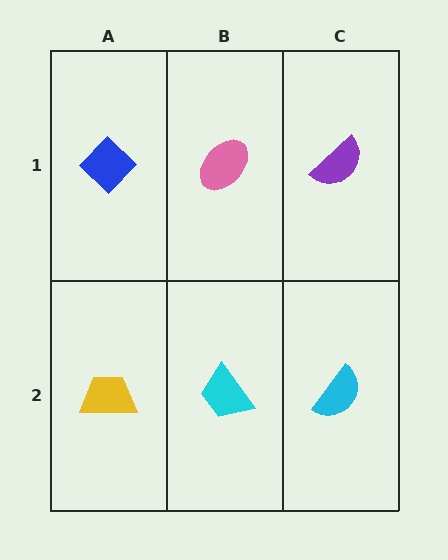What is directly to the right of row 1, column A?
A pink ellipse.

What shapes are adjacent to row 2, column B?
A pink ellipse (row 1, column B), a yellow trapezoid (row 2, column A), a cyan semicircle (row 2, column C).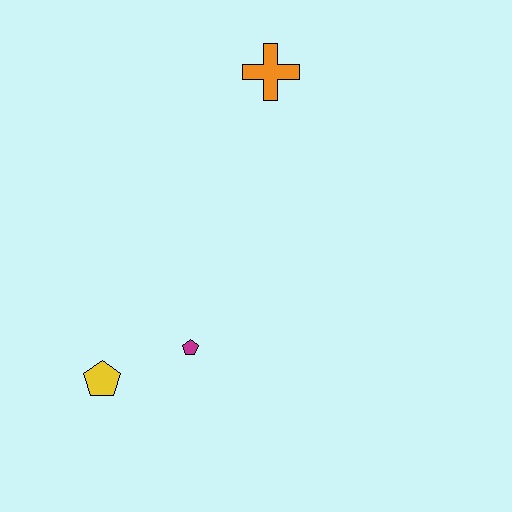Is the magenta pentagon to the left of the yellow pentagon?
No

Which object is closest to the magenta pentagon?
The yellow pentagon is closest to the magenta pentagon.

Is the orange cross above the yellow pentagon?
Yes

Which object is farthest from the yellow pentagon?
The orange cross is farthest from the yellow pentagon.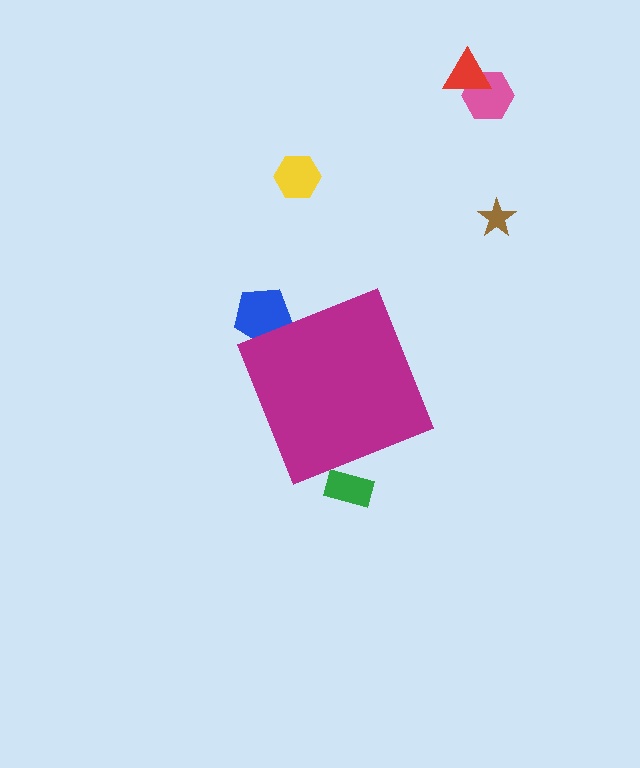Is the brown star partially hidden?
No, the brown star is fully visible.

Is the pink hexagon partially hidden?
No, the pink hexagon is fully visible.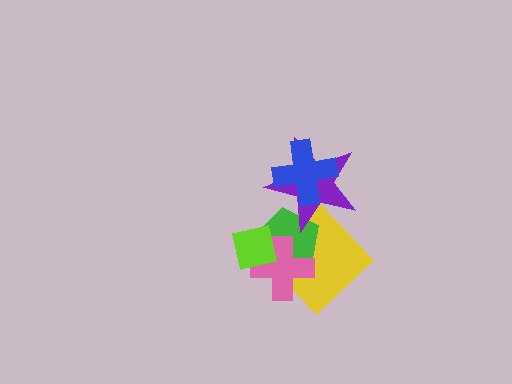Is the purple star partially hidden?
Yes, it is partially covered by another shape.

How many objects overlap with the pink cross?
3 objects overlap with the pink cross.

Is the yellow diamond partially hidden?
Yes, it is partially covered by another shape.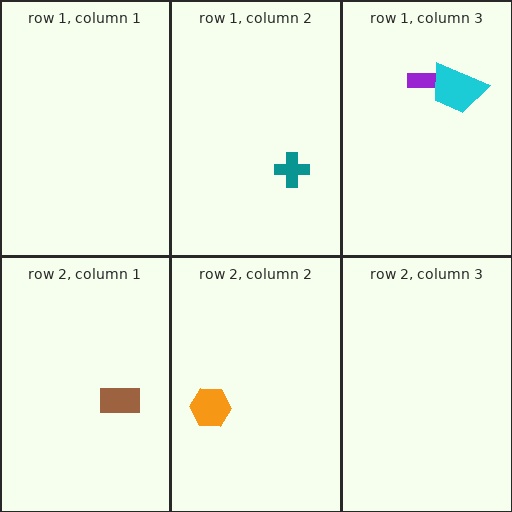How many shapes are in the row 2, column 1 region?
1.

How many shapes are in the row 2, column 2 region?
1.